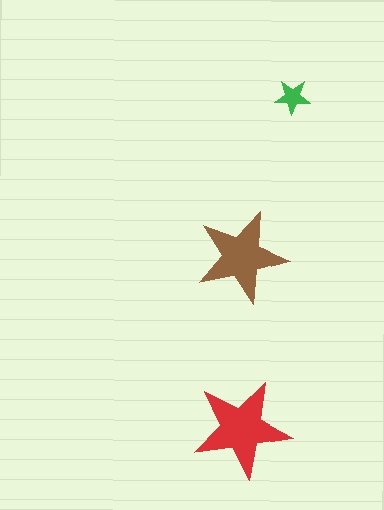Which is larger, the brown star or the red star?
The red one.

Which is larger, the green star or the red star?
The red one.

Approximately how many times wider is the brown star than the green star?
About 2.5 times wider.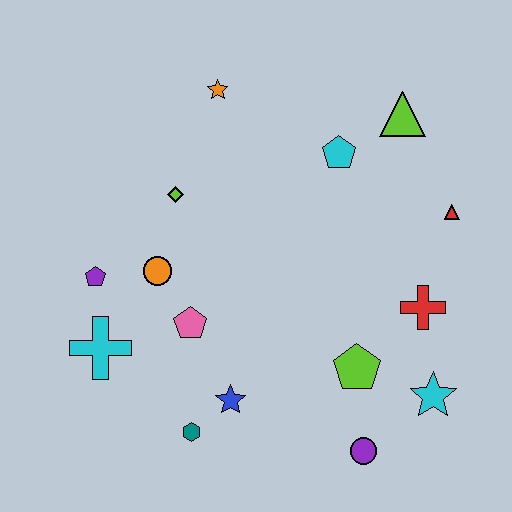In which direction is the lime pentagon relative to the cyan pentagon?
The lime pentagon is below the cyan pentagon.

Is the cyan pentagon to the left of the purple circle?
Yes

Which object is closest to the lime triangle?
The cyan pentagon is closest to the lime triangle.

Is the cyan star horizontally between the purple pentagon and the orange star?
No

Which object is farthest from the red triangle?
The cyan cross is farthest from the red triangle.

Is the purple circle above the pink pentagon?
No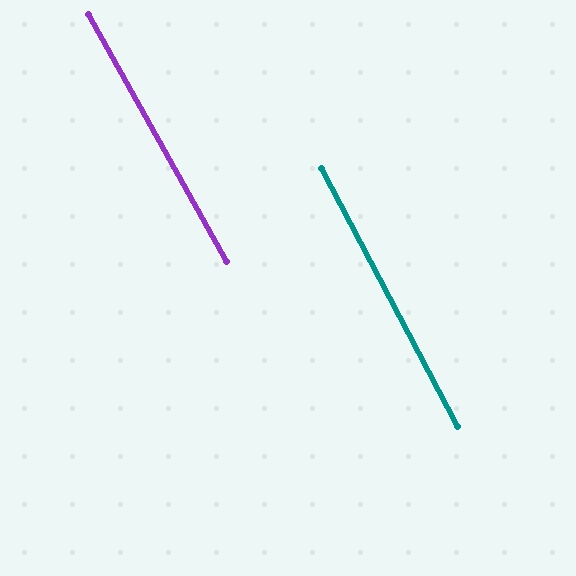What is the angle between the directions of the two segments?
Approximately 1 degree.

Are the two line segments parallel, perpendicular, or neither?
Parallel — their directions differ by only 1.3°.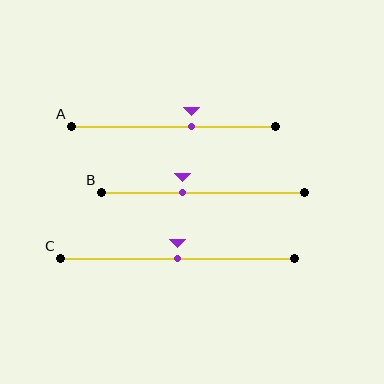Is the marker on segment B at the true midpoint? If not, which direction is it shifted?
No, the marker on segment B is shifted to the left by about 10% of the segment length.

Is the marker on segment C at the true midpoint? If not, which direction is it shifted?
Yes, the marker on segment C is at the true midpoint.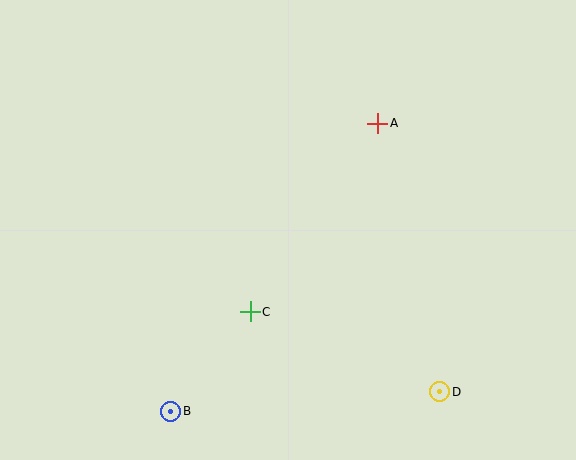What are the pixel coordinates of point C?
Point C is at (250, 312).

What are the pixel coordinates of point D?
Point D is at (440, 392).